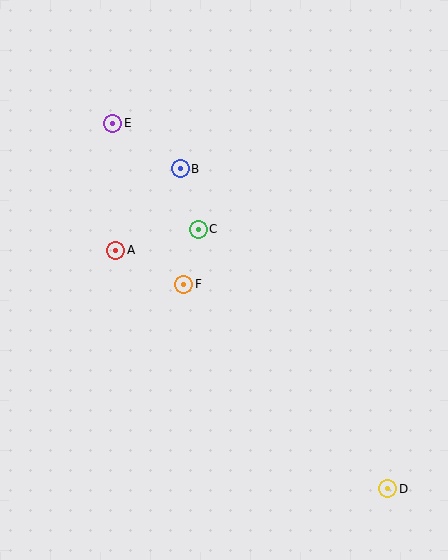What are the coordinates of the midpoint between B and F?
The midpoint between B and F is at (182, 227).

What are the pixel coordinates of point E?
Point E is at (113, 123).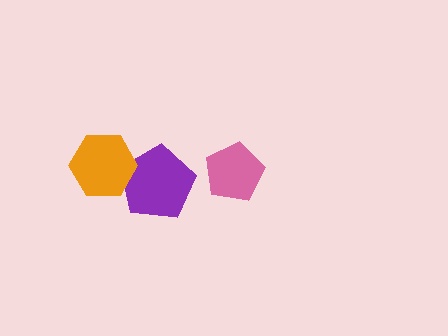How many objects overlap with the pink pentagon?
0 objects overlap with the pink pentagon.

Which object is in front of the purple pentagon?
The orange hexagon is in front of the purple pentagon.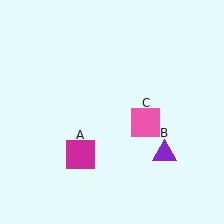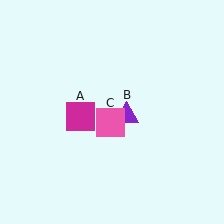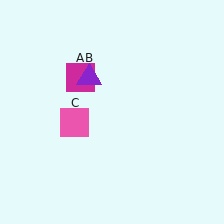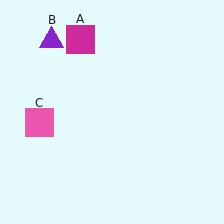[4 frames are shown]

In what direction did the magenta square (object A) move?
The magenta square (object A) moved up.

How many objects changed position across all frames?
3 objects changed position: magenta square (object A), purple triangle (object B), pink square (object C).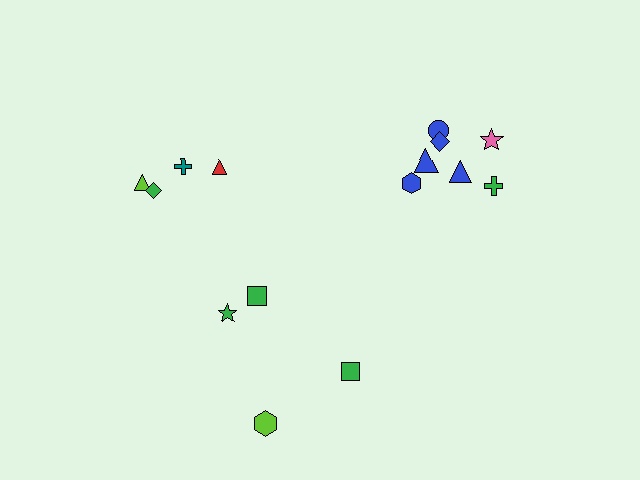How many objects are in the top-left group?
There are 4 objects.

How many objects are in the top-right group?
There are 7 objects.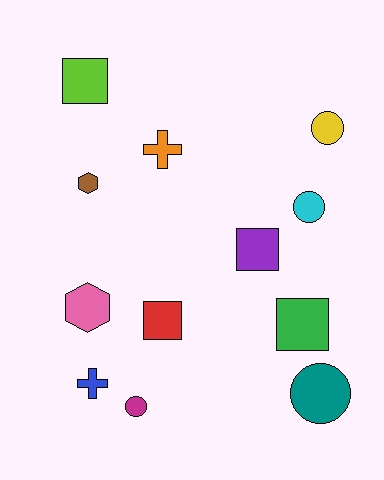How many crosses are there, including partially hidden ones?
There are 2 crosses.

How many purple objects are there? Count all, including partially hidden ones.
There is 1 purple object.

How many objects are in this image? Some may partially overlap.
There are 12 objects.